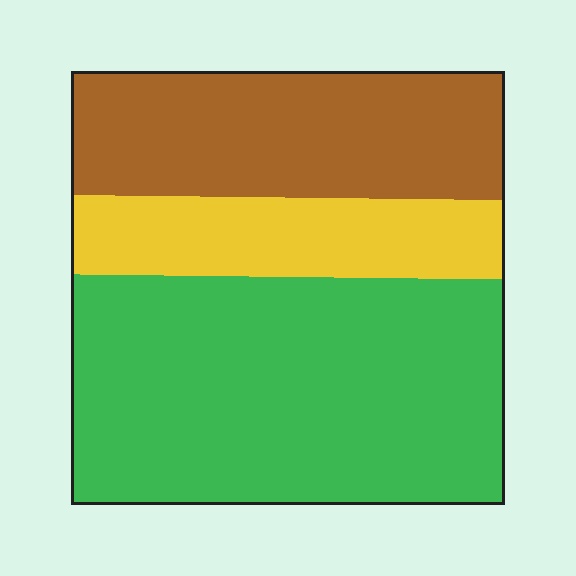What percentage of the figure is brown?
Brown takes up between a sixth and a third of the figure.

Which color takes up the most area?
Green, at roughly 55%.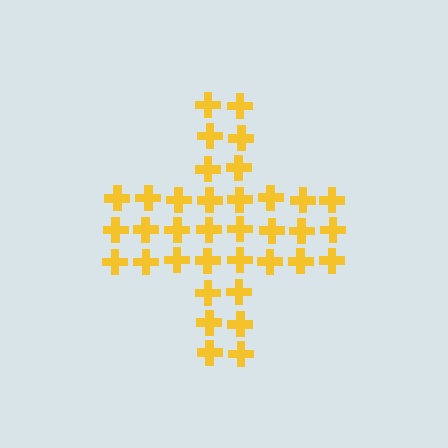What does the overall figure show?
The overall figure shows a cross.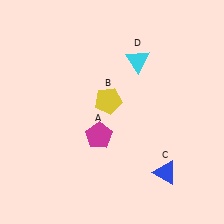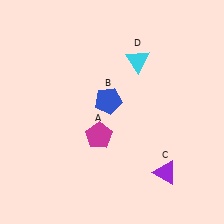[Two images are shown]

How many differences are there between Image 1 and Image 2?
There are 2 differences between the two images.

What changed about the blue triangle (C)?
In Image 1, C is blue. In Image 2, it changed to purple.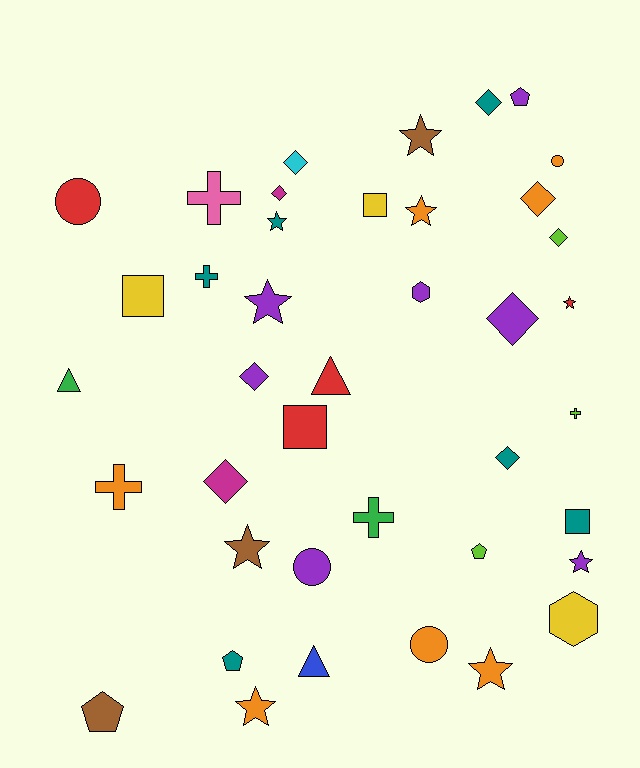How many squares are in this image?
There are 4 squares.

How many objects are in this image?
There are 40 objects.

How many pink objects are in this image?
There is 1 pink object.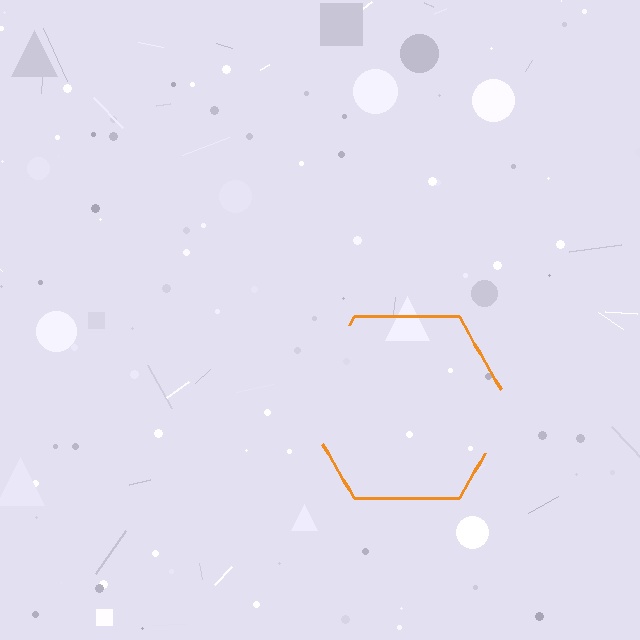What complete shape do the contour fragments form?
The contour fragments form a hexagon.